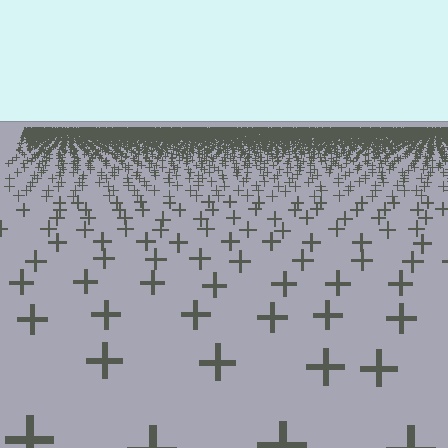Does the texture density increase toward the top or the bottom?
Density increases toward the top.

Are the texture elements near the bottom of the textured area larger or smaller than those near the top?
Larger. Near the bottom, elements are closer to the viewer and appear at a bigger on-screen size.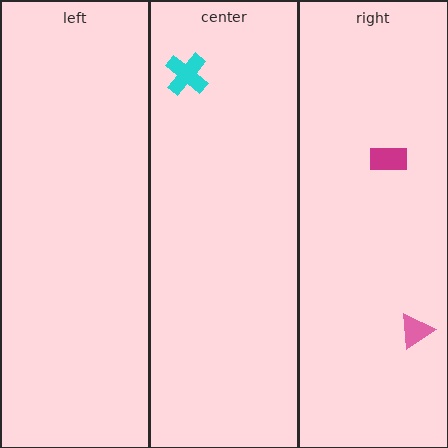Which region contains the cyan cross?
The center region.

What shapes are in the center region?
The cyan cross.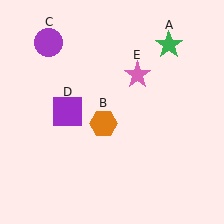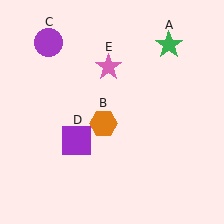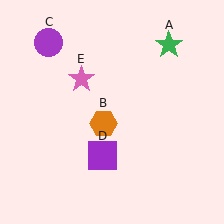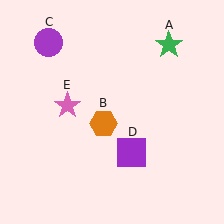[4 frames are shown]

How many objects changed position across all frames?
2 objects changed position: purple square (object D), pink star (object E).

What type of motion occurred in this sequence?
The purple square (object D), pink star (object E) rotated counterclockwise around the center of the scene.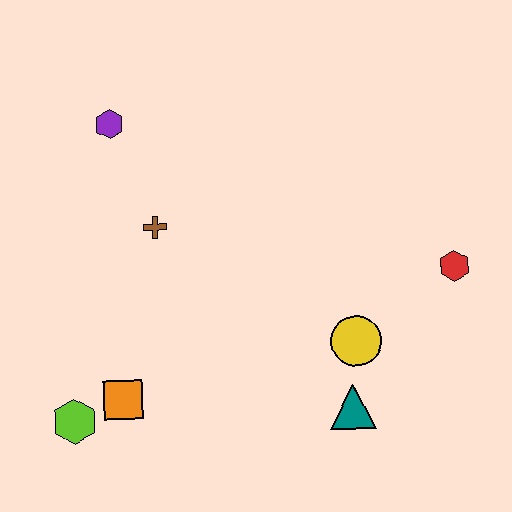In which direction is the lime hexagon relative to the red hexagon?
The lime hexagon is to the left of the red hexagon.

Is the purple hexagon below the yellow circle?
No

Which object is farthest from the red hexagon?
The lime hexagon is farthest from the red hexagon.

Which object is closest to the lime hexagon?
The orange square is closest to the lime hexagon.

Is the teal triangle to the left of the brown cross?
No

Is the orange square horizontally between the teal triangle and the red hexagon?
No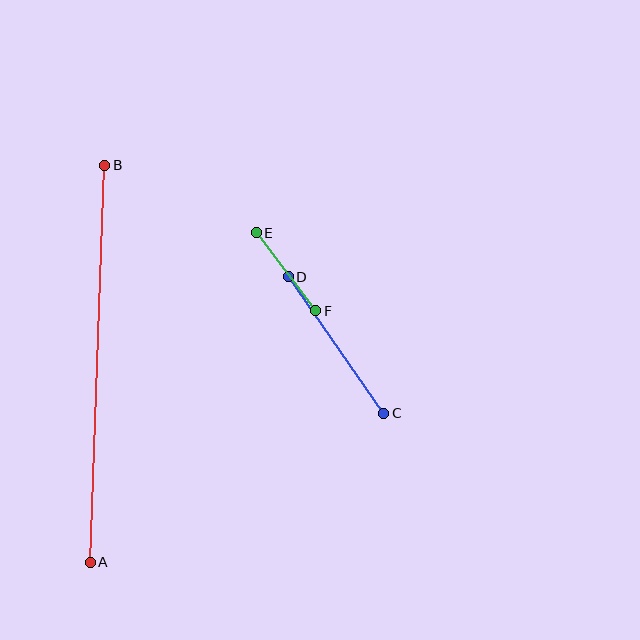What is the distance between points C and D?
The distance is approximately 167 pixels.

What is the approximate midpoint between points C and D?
The midpoint is at approximately (336, 345) pixels.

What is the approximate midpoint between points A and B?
The midpoint is at approximately (97, 364) pixels.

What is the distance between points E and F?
The distance is approximately 98 pixels.